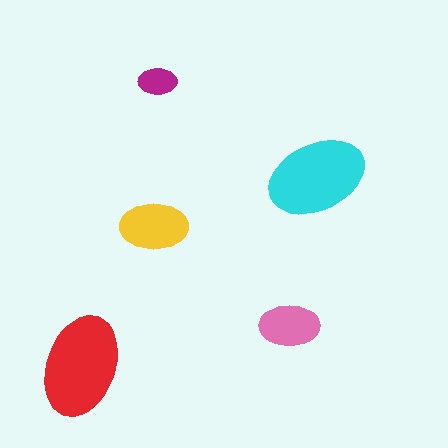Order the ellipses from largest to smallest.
the red one, the cyan one, the yellow one, the pink one, the magenta one.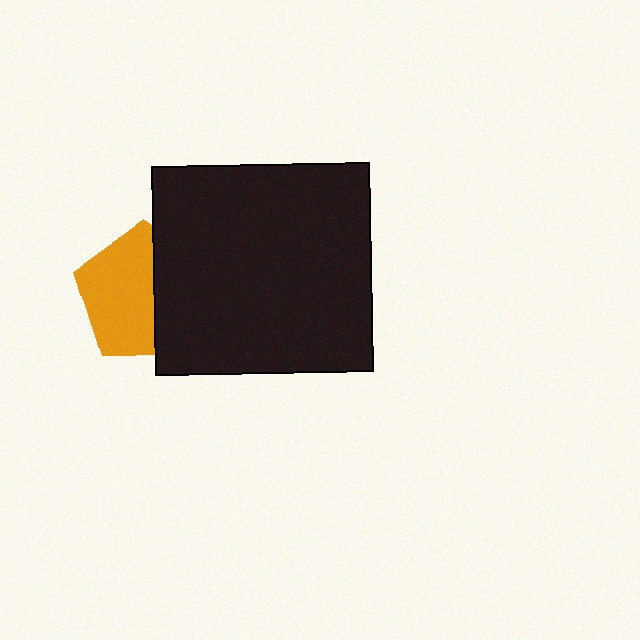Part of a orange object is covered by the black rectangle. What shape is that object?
It is a pentagon.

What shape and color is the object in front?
The object in front is a black rectangle.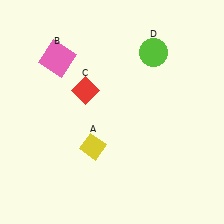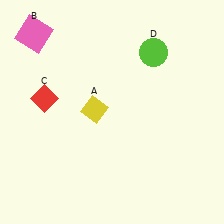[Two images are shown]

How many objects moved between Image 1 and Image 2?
3 objects moved between the two images.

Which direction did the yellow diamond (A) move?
The yellow diamond (A) moved up.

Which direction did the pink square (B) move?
The pink square (B) moved up.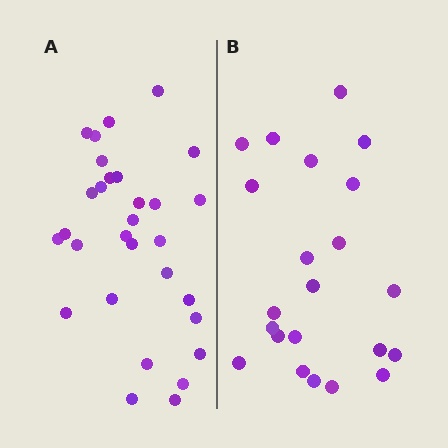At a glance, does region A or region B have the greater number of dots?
Region A (the left region) has more dots.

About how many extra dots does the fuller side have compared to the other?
Region A has roughly 8 or so more dots than region B.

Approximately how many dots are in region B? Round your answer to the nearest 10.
About 20 dots. (The exact count is 22, which rounds to 20.)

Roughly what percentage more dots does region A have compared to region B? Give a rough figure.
About 35% more.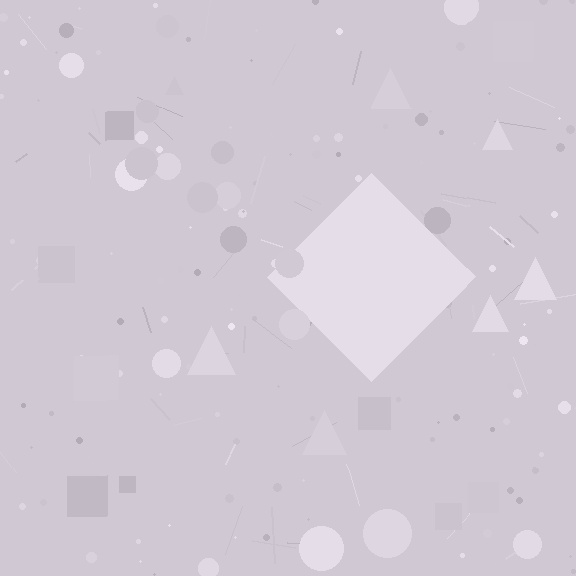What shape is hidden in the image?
A diamond is hidden in the image.